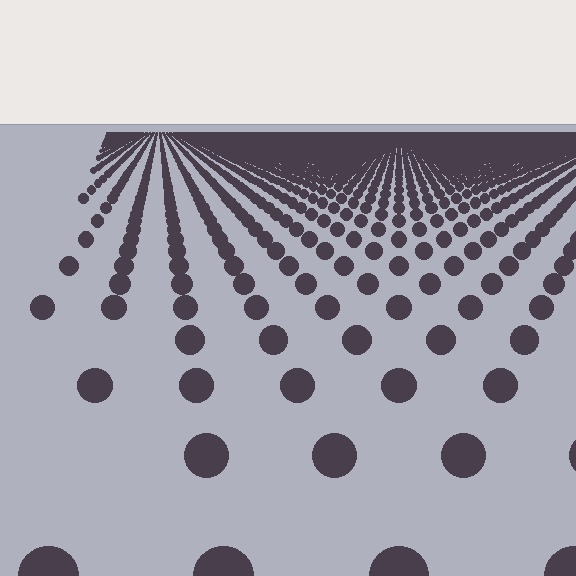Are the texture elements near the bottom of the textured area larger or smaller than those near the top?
Larger. Near the bottom, elements are closer to the viewer and appear at a bigger on-screen size.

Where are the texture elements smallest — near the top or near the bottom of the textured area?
Near the top.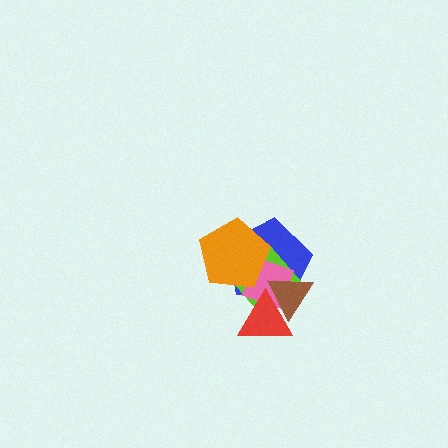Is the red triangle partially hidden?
Yes, it is partially covered by another shape.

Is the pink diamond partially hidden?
Yes, it is partially covered by another shape.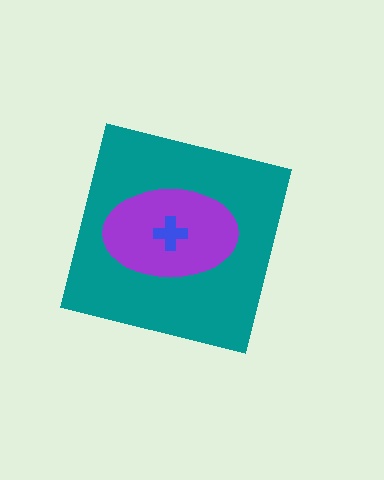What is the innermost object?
The blue cross.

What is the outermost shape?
The teal square.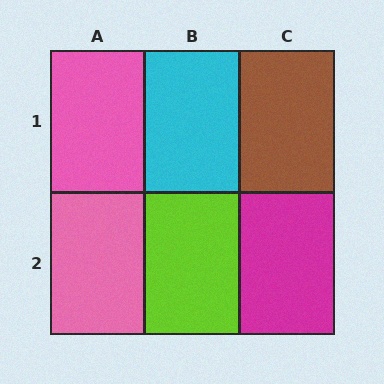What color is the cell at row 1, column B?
Cyan.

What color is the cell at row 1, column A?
Pink.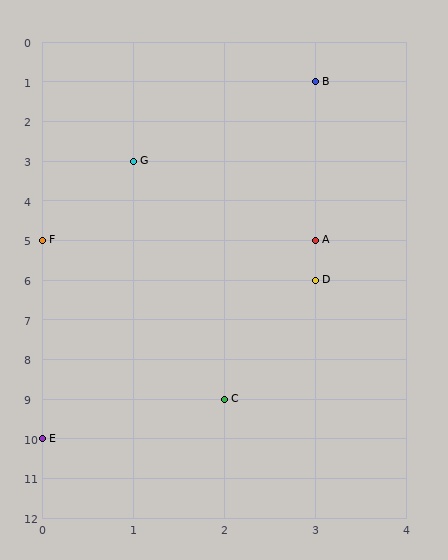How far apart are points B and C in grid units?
Points B and C are 1 column and 8 rows apart (about 8.1 grid units diagonally).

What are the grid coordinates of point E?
Point E is at grid coordinates (0, 10).